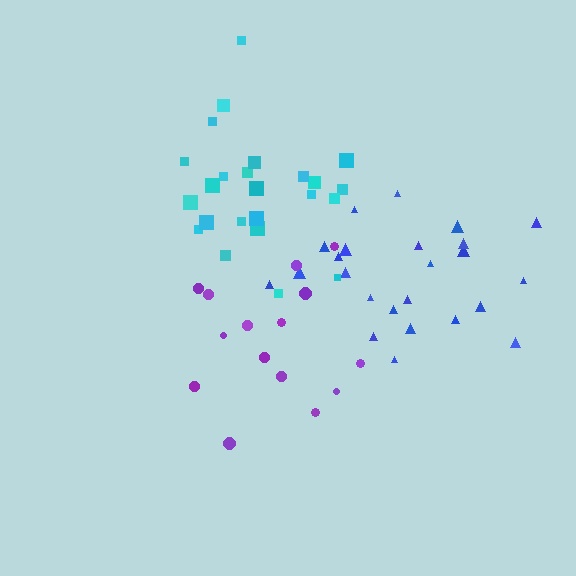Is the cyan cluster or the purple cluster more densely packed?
Cyan.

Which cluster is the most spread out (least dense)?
Purple.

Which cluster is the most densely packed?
Blue.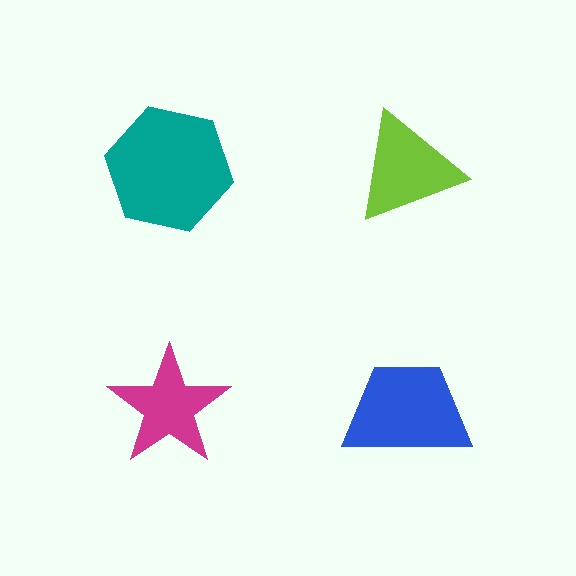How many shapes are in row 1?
2 shapes.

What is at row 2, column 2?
A blue trapezoid.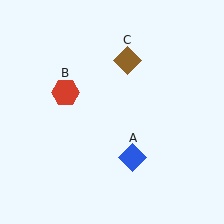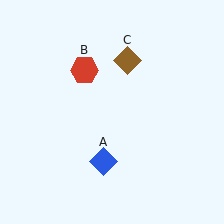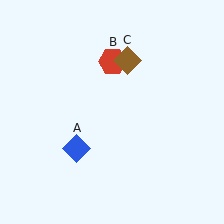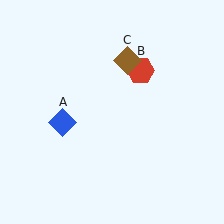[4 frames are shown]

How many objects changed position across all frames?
2 objects changed position: blue diamond (object A), red hexagon (object B).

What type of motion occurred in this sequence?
The blue diamond (object A), red hexagon (object B) rotated clockwise around the center of the scene.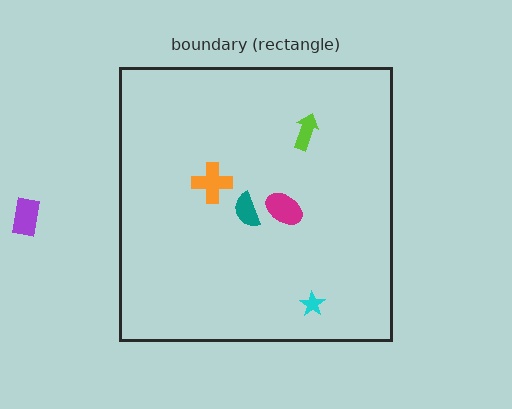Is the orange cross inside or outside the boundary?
Inside.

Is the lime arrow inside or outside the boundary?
Inside.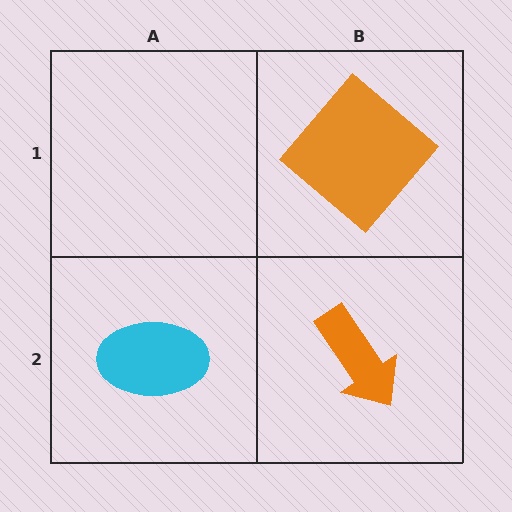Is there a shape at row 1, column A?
No, that cell is empty.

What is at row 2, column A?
A cyan ellipse.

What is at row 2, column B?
An orange arrow.